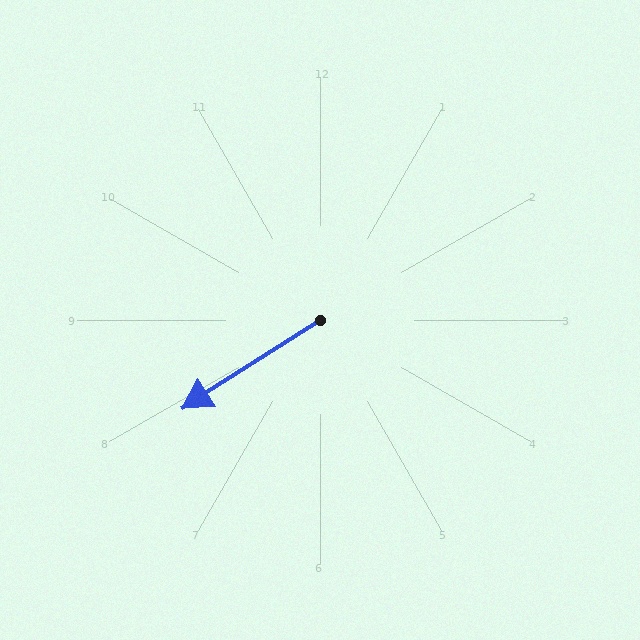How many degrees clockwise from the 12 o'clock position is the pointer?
Approximately 237 degrees.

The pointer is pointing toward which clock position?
Roughly 8 o'clock.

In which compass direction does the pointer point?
Southwest.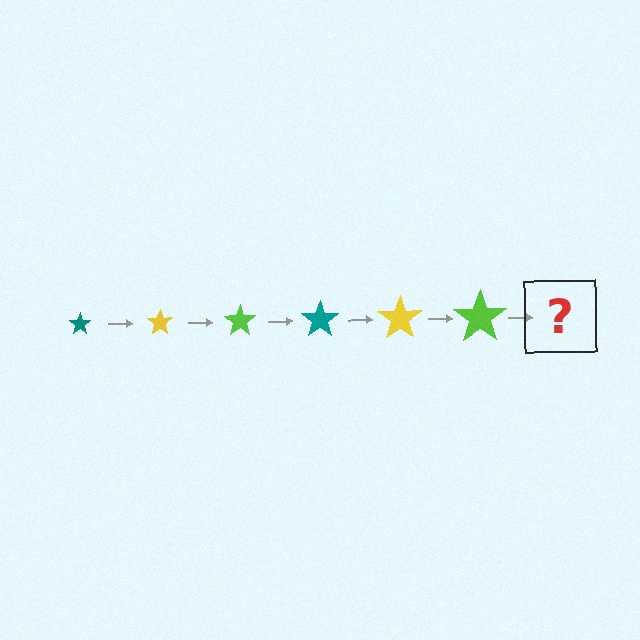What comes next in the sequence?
The next element should be a teal star, larger than the previous one.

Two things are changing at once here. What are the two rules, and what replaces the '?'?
The two rules are that the star grows larger each step and the color cycles through teal, yellow, and lime. The '?' should be a teal star, larger than the previous one.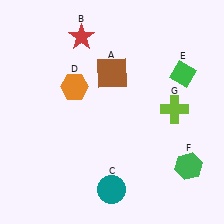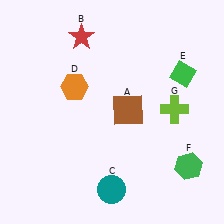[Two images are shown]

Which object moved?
The brown square (A) moved down.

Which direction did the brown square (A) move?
The brown square (A) moved down.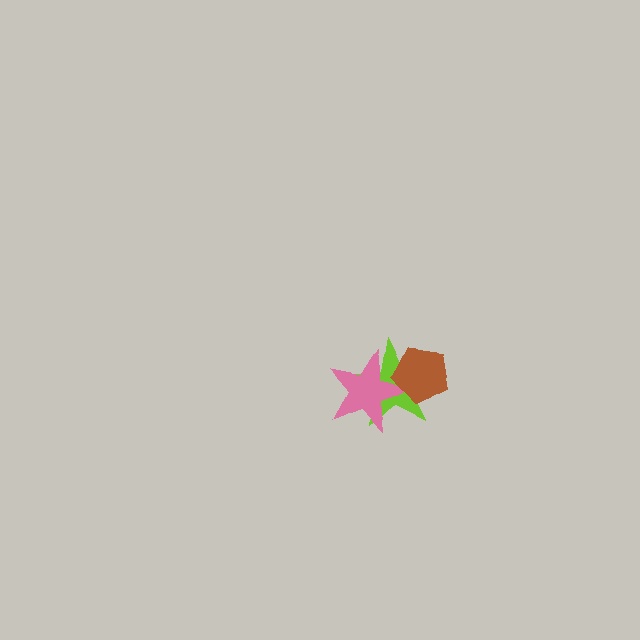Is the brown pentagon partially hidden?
No, no other shape covers it.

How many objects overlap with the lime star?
2 objects overlap with the lime star.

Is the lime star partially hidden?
Yes, it is partially covered by another shape.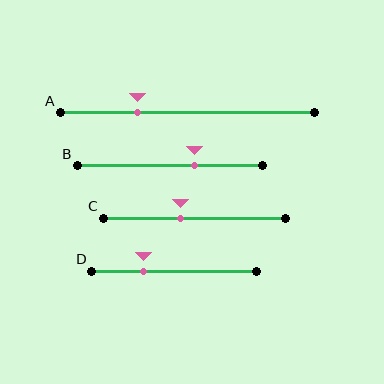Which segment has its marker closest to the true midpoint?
Segment C has its marker closest to the true midpoint.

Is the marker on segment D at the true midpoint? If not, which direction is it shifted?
No, the marker on segment D is shifted to the left by about 19% of the segment length.